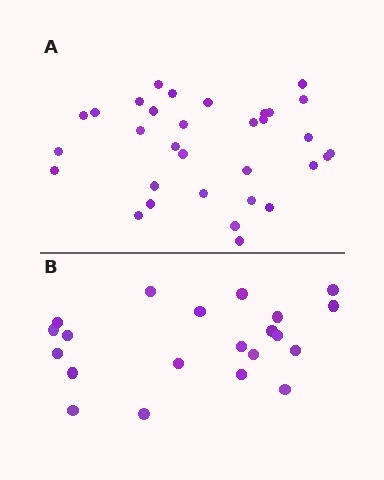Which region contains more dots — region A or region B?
Region A (the top region) has more dots.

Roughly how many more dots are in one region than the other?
Region A has roughly 12 or so more dots than region B.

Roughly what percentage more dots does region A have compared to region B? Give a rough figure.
About 50% more.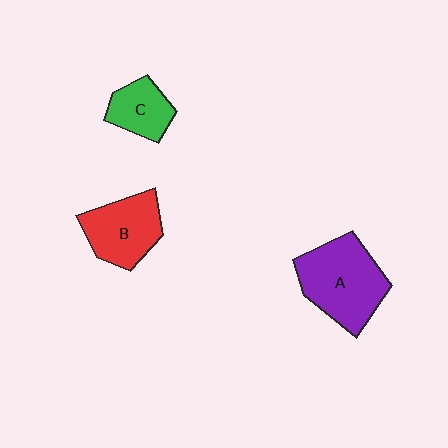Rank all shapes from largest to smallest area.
From largest to smallest: A (purple), B (red), C (green).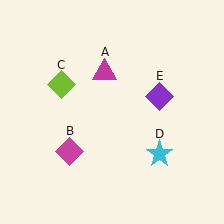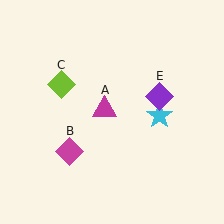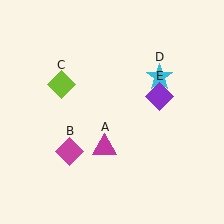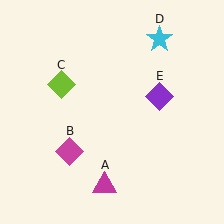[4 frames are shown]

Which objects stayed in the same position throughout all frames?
Magenta diamond (object B) and lime diamond (object C) and purple diamond (object E) remained stationary.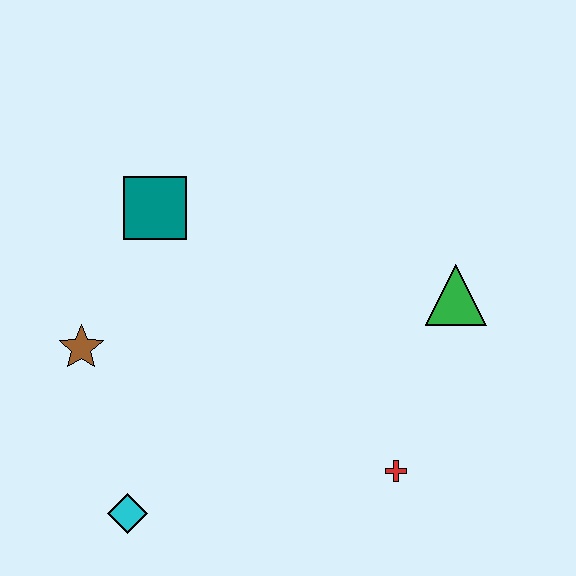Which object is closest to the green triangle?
The red cross is closest to the green triangle.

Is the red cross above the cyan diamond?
Yes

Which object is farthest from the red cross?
The teal square is farthest from the red cross.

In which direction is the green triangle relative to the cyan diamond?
The green triangle is to the right of the cyan diamond.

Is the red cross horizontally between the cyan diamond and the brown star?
No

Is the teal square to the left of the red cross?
Yes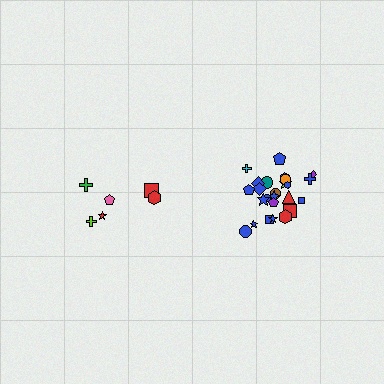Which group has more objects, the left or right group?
The right group.